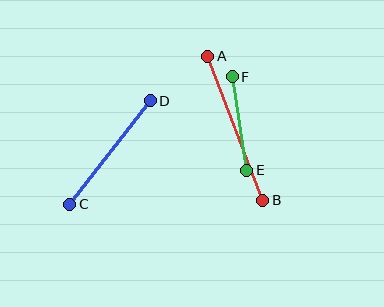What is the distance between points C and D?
The distance is approximately 131 pixels.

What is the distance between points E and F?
The distance is approximately 95 pixels.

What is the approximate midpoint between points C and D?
The midpoint is at approximately (110, 153) pixels.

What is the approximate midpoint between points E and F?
The midpoint is at approximately (239, 124) pixels.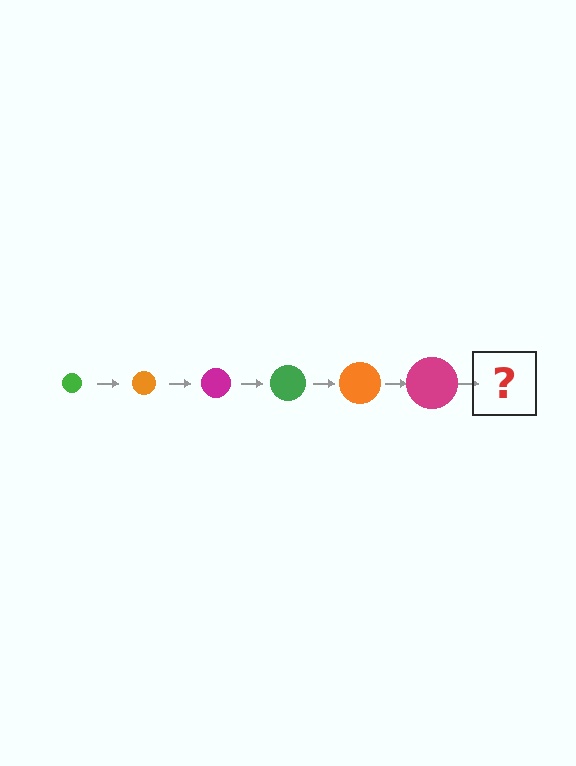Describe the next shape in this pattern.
It should be a green circle, larger than the previous one.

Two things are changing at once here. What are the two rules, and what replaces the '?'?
The two rules are that the circle grows larger each step and the color cycles through green, orange, and magenta. The '?' should be a green circle, larger than the previous one.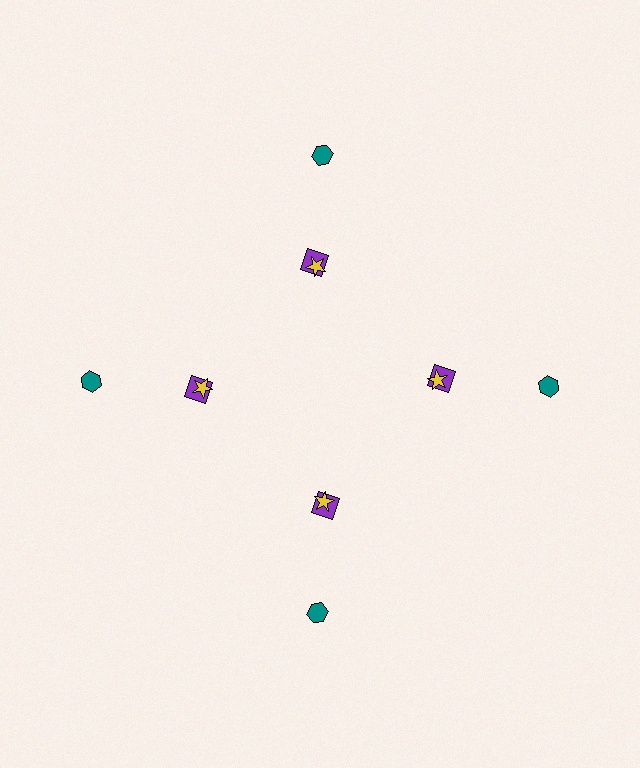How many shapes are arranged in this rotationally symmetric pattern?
There are 12 shapes, arranged in 4 groups of 3.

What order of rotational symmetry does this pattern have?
This pattern has 4-fold rotational symmetry.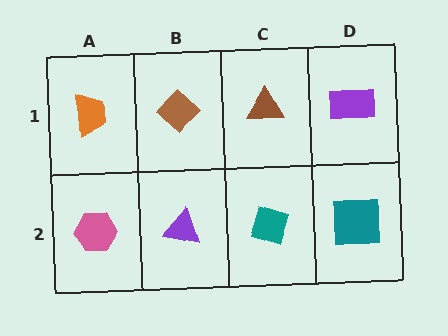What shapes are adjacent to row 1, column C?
A teal diamond (row 2, column C), a brown diamond (row 1, column B), a purple rectangle (row 1, column D).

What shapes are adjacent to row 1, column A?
A pink hexagon (row 2, column A), a brown diamond (row 1, column B).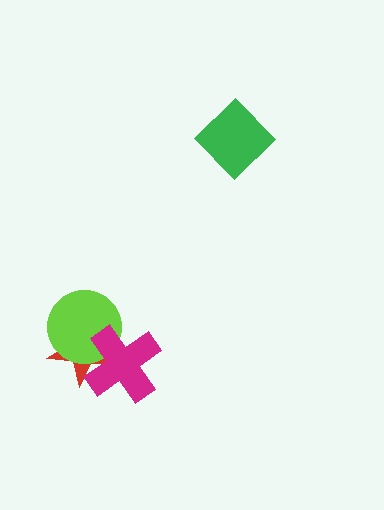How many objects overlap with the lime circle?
2 objects overlap with the lime circle.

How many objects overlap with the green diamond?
0 objects overlap with the green diamond.